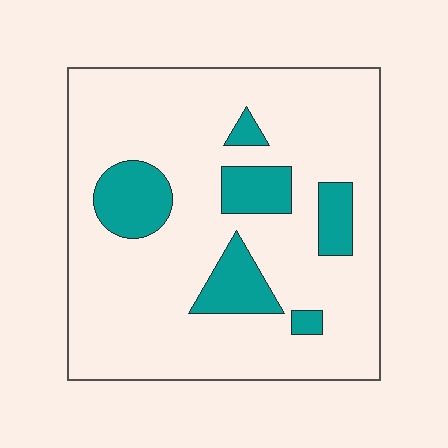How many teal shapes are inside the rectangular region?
6.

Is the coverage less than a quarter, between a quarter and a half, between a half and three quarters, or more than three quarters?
Less than a quarter.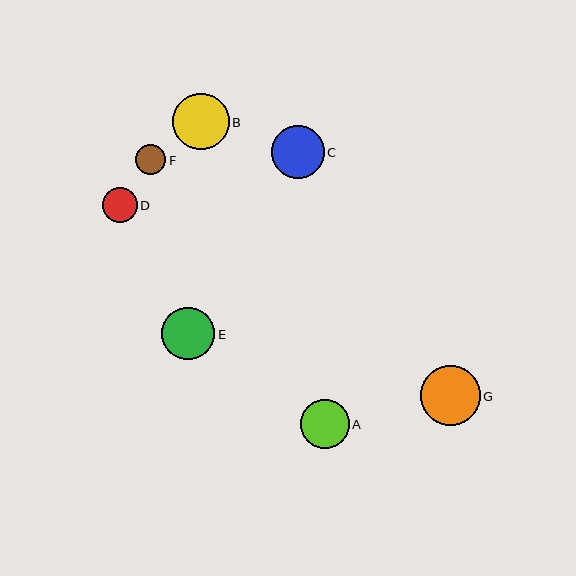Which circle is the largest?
Circle G is the largest with a size of approximately 60 pixels.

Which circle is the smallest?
Circle F is the smallest with a size of approximately 30 pixels.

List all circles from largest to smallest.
From largest to smallest: G, B, C, E, A, D, F.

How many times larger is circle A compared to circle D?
Circle A is approximately 1.4 times the size of circle D.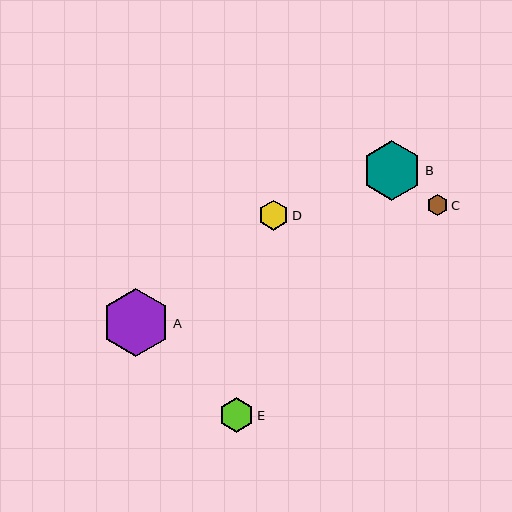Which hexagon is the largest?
Hexagon A is the largest with a size of approximately 69 pixels.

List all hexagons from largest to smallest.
From largest to smallest: A, B, E, D, C.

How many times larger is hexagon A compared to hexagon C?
Hexagon A is approximately 3.2 times the size of hexagon C.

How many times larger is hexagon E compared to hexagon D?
Hexagon E is approximately 1.2 times the size of hexagon D.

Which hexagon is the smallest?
Hexagon C is the smallest with a size of approximately 21 pixels.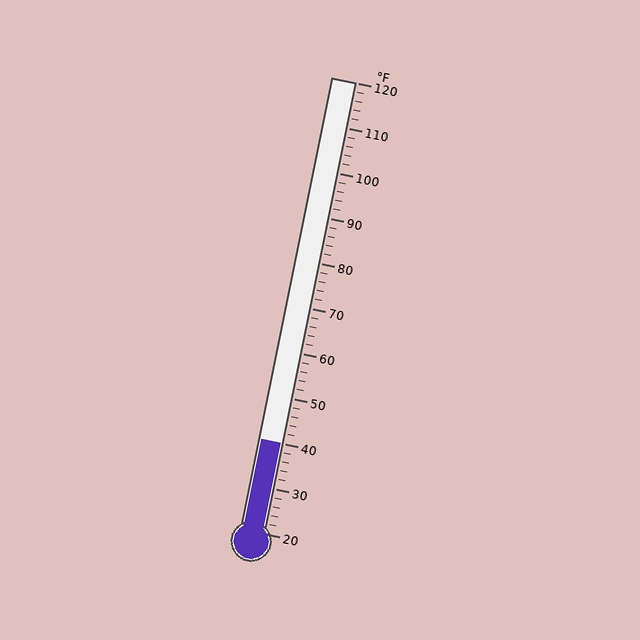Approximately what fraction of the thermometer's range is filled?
The thermometer is filled to approximately 20% of its range.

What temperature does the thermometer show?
The thermometer shows approximately 40°F.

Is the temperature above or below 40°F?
The temperature is at 40°F.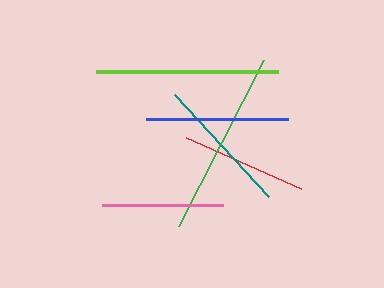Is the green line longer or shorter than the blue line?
The green line is longer than the blue line.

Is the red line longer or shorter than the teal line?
The teal line is longer than the red line.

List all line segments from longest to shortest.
From longest to shortest: green, lime, blue, teal, red, pink.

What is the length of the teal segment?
The teal segment is approximately 138 pixels long.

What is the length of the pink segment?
The pink segment is approximately 121 pixels long.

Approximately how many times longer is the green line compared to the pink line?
The green line is approximately 1.5 times the length of the pink line.